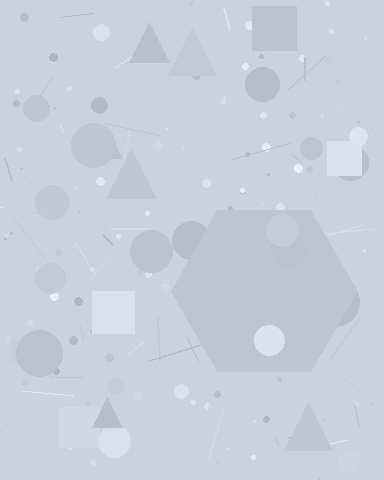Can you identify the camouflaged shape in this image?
The camouflaged shape is a hexagon.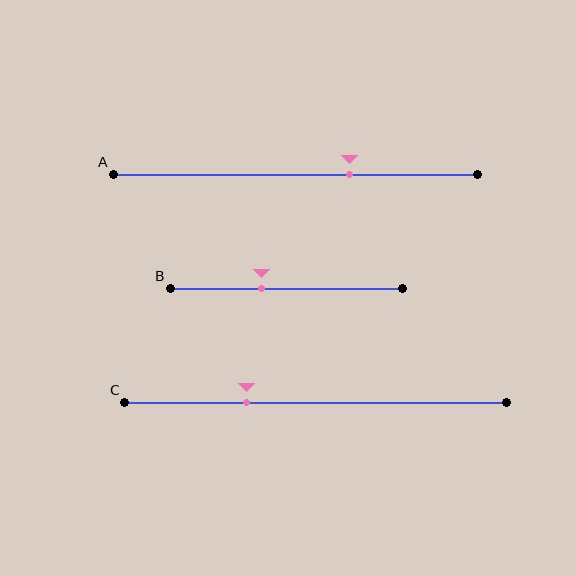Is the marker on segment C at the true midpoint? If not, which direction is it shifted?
No, the marker on segment C is shifted to the left by about 18% of the segment length.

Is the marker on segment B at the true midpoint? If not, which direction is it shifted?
No, the marker on segment B is shifted to the left by about 11% of the segment length.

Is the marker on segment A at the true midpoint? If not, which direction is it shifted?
No, the marker on segment A is shifted to the right by about 15% of the segment length.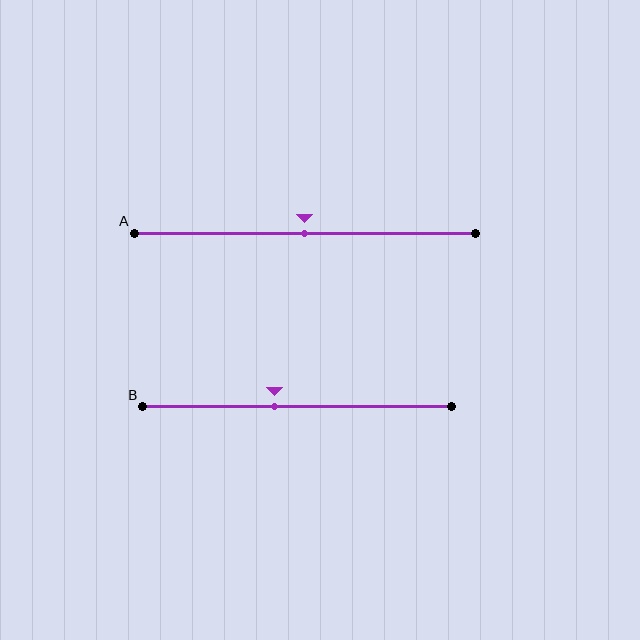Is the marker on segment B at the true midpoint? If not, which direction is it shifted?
No, the marker on segment B is shifted to the left by about 7% of the segment length.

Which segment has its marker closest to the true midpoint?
Segment A has its marker closest to the true midpoint.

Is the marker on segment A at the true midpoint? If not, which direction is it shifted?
Yes, the marker on segment A is at the true midpoint.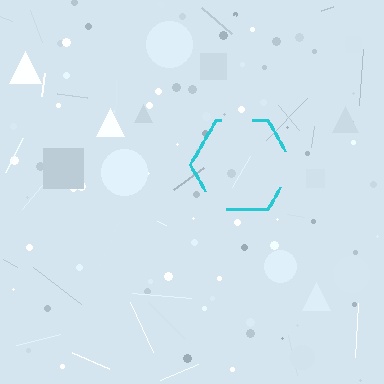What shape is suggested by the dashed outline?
The dashed outline suggests a hexagon.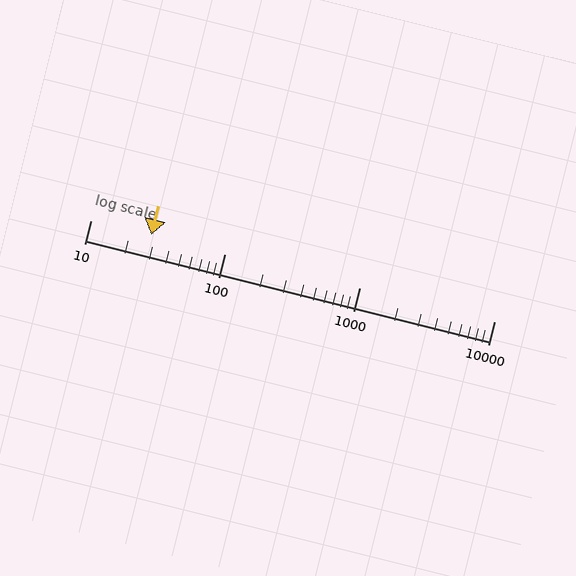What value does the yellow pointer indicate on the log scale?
The pointer indicates approximately 28.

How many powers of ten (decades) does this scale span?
The scale spans 3 decades, from 10 to 10000.